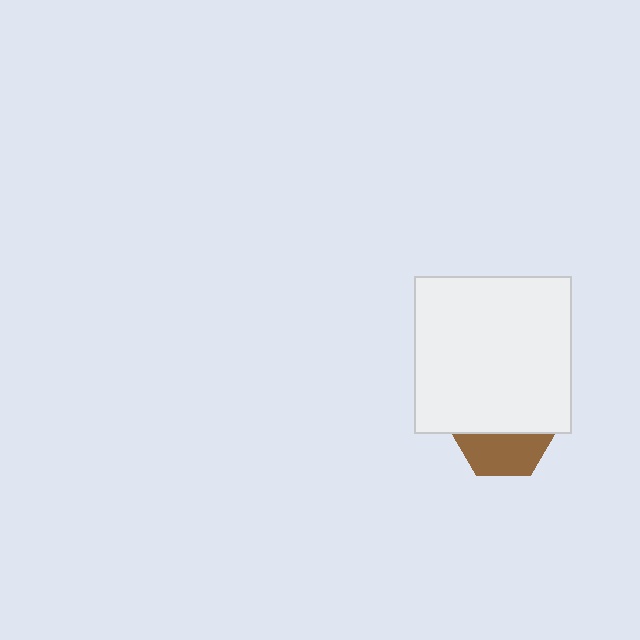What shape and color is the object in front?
The object in front is a white square.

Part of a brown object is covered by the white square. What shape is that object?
It is a hexagon.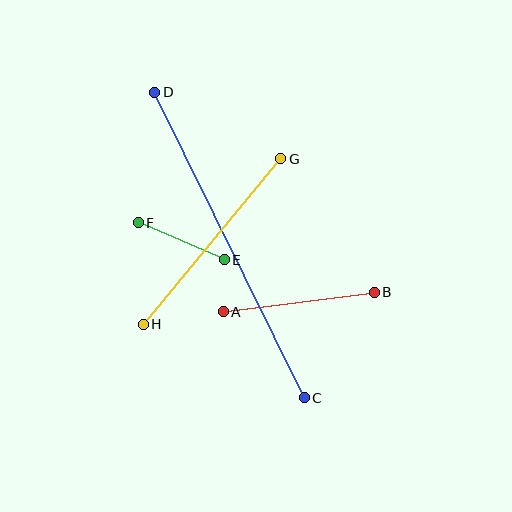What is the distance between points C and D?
The distance is approximately 340 pixels.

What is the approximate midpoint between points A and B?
The midpoint is at approximately (299, 302) pixels.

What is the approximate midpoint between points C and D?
The midpoint is at approximately (230, 245) pixels.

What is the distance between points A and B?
The distance is approximately 152 pixels.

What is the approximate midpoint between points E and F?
The midpoint is at approximately (181, 241) pixels.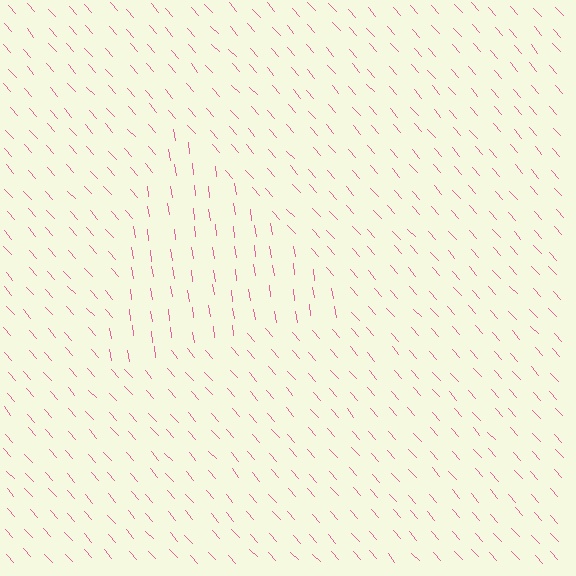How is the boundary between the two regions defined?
The boundary is defined purely by a change in line orientation (approximately 34 degrees difference). All lines are the same color and thickness.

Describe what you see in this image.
The image is filled with small pink line segments. A triangle region in the image has lines oriented differently from the surrounding lines, creating a visible texture boundary.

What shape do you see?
I see a triangle.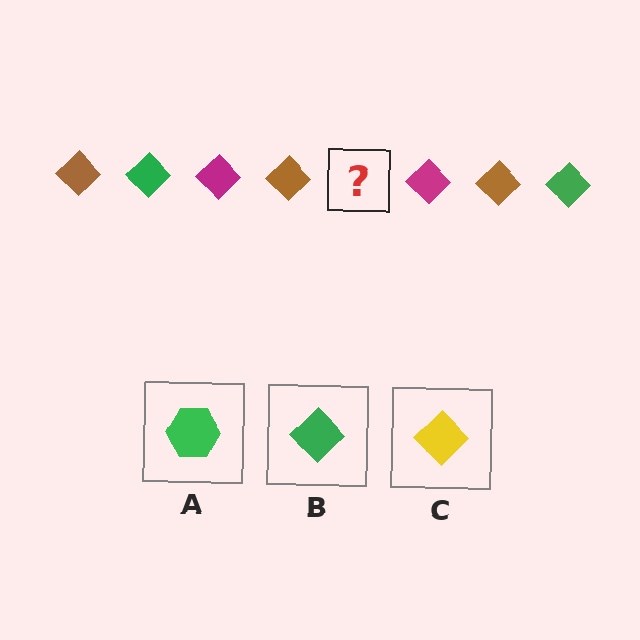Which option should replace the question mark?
Option B.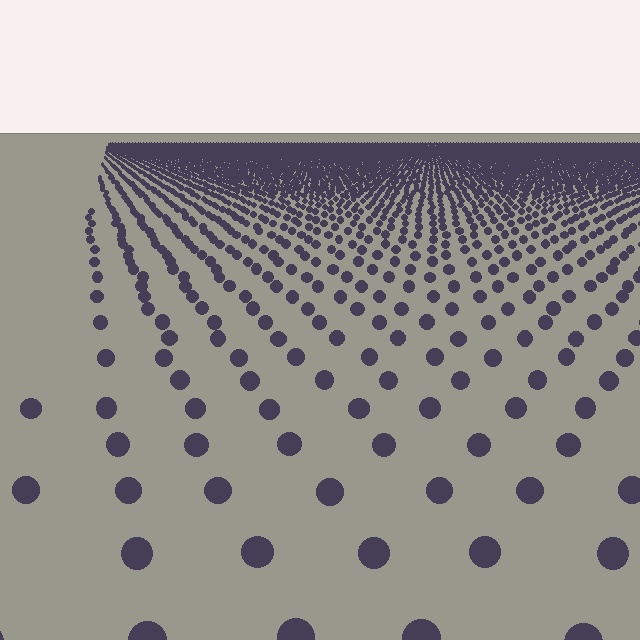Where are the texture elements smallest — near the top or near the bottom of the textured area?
Near the top.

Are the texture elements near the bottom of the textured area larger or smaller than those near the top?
Larger. Near the bottom, elements are closer to the viewer and appear at a bigger on-screen size.